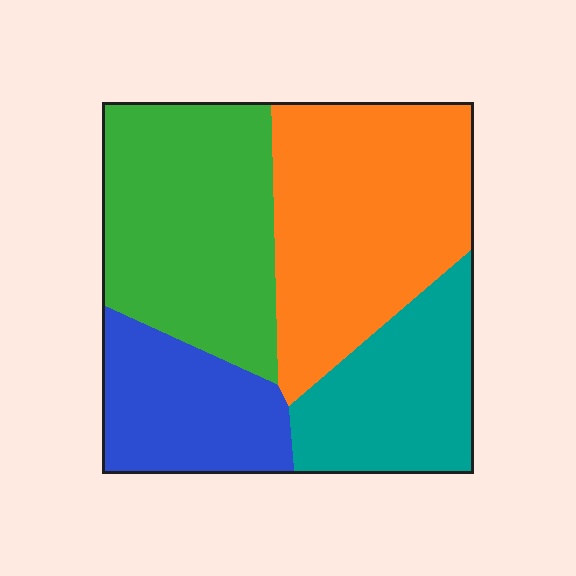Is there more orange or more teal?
Orange.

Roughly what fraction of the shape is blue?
Blue covers around 15% of the shape.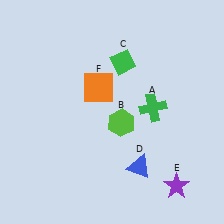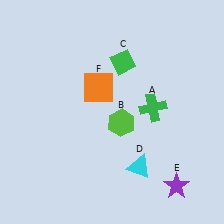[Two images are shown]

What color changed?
The triangle (D) changed from blue in Image 1 to cyan in Image 2.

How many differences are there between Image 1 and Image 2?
There is 1 difference between the two images.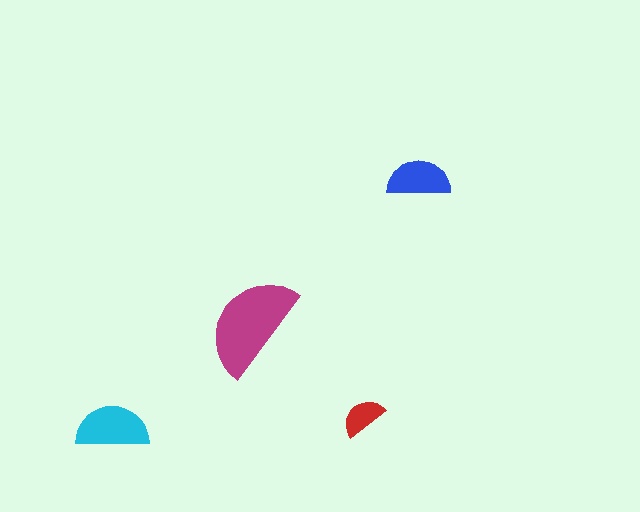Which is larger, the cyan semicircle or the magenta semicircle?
The magenta one.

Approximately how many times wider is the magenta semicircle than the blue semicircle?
About 1.5 times wider.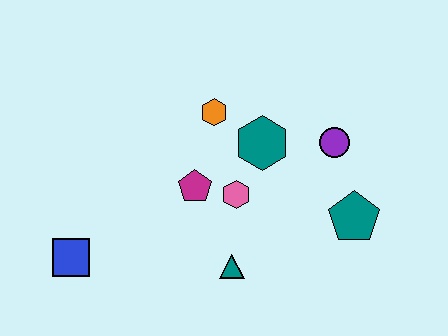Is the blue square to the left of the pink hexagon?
Yes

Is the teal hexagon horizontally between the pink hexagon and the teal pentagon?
Yes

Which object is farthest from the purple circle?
The blue square is farthest from the purple circle.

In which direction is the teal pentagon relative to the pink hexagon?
The teal pentagon is to the right of the pink hexagon.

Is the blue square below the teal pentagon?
Yes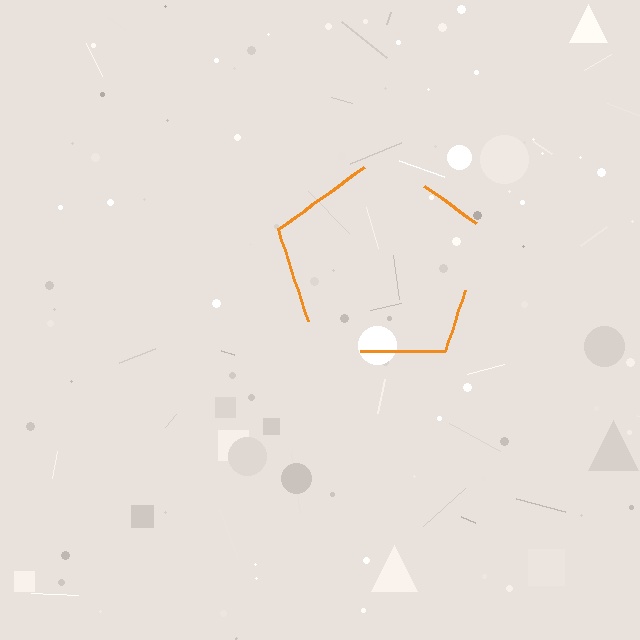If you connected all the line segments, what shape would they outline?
They would outline a pentagon.